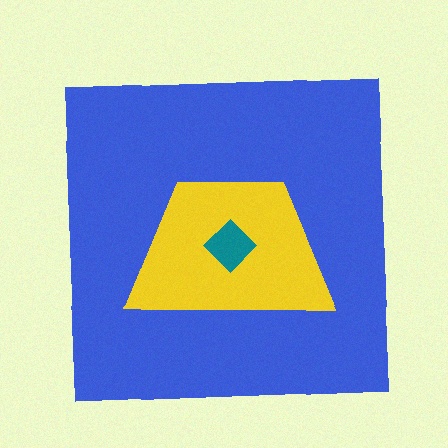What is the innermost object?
The teal diamond.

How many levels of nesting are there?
3.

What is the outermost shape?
The blue square.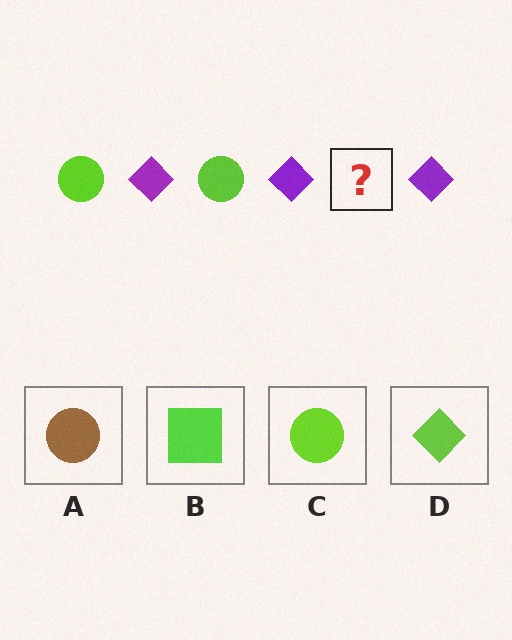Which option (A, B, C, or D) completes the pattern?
C.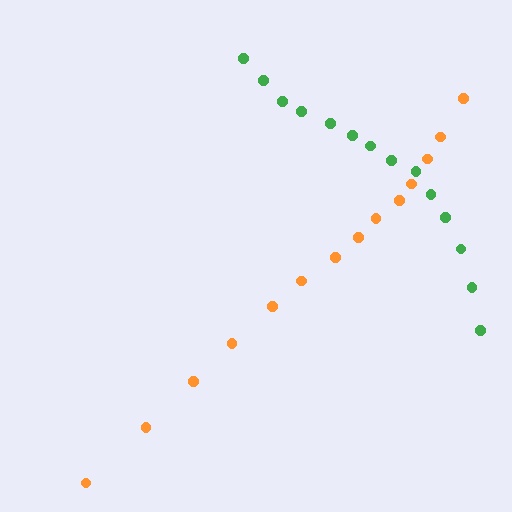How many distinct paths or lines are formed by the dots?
There are 2 distinct paths.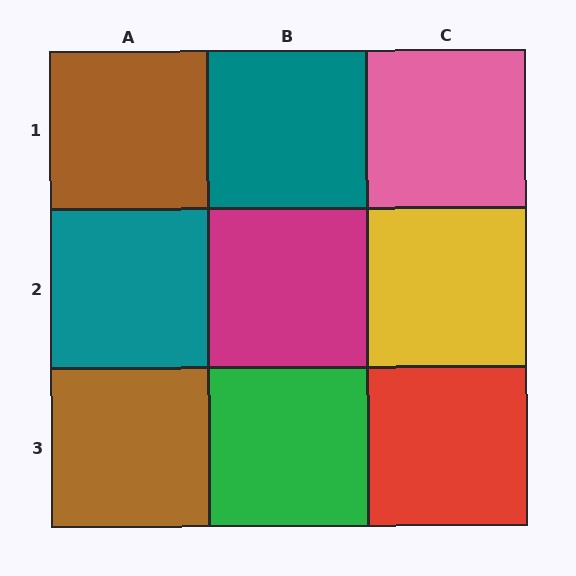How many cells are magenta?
1 cell is magenta.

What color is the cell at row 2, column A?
Teal.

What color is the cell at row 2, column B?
Magenta.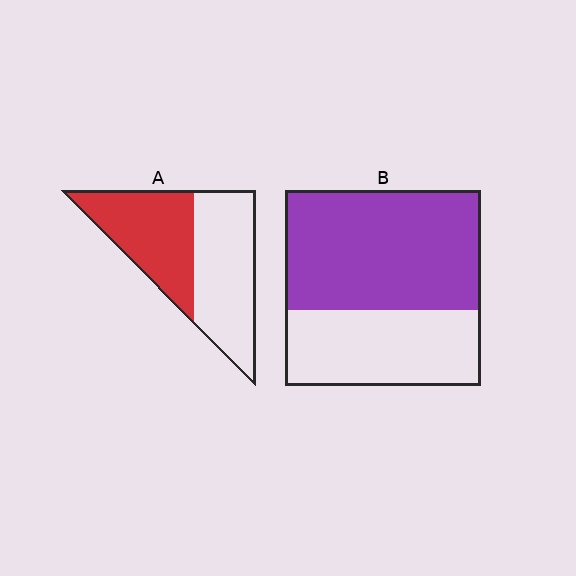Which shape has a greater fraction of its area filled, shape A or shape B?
Shape B.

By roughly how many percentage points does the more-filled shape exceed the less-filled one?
By roughly 15 percentage points (B over A).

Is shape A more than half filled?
Roughly half.